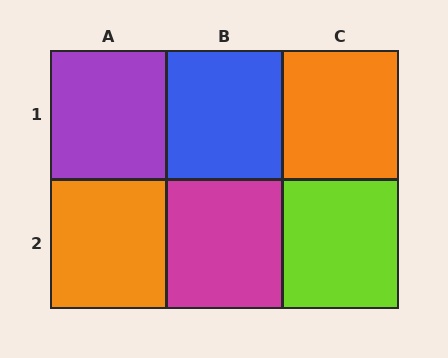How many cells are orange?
2 cells are orange.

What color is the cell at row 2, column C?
Lime.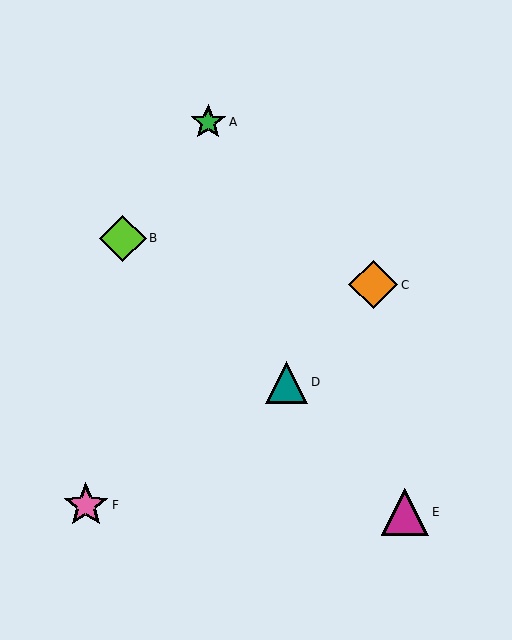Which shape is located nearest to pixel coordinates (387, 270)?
The orange diamond (labeled C) at (373, 285) is nearest to that location.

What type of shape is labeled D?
Shape D is a teal triangle.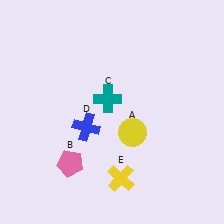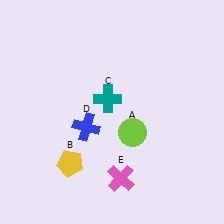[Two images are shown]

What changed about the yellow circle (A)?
In Image 1, A is yellow. In Image 2, it changed to lime.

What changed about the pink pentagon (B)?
In Image 1, B is pink. In Image 2, it changed to yellow.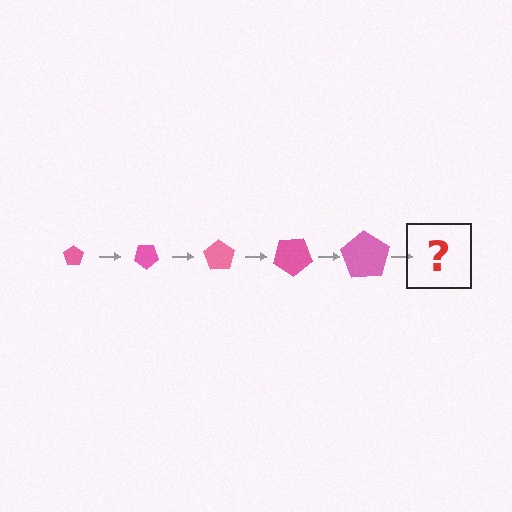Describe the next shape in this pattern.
It should be a pentagon, larger than the previous one and rotated 175 degrees from the start.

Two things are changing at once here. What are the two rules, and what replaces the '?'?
The two rules are that the pentagon grows larger each step and it rotates 35 degrees each step. The '?' should be a pentagon, larger than the previous one and rotated 175 degrees from the start.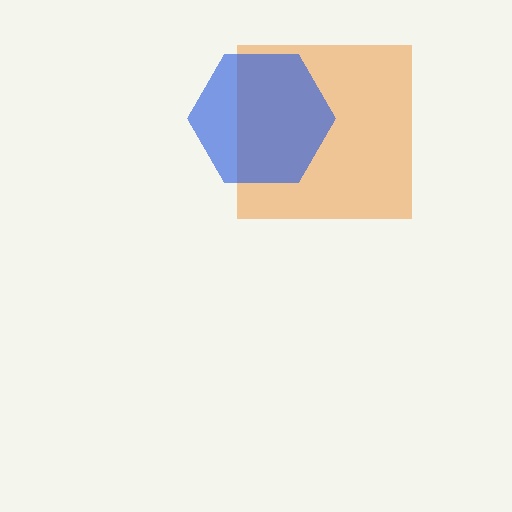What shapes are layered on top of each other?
The layered shapes are: an orange square, a blue hexagon.